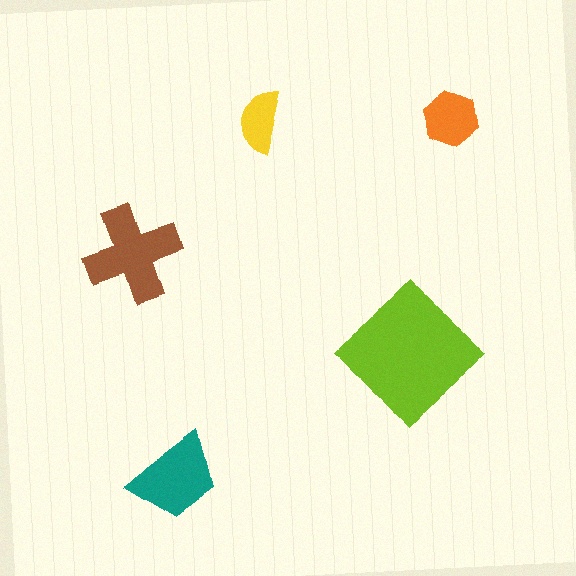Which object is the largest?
The lime diamond.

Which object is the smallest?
The yellow semicircle.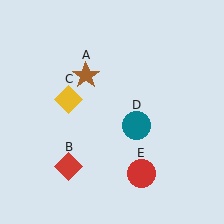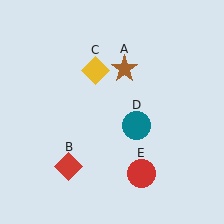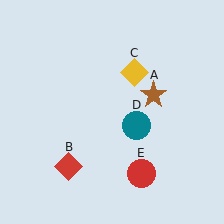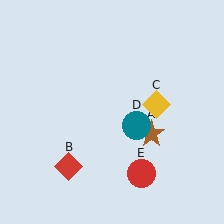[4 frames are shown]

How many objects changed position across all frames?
2 objects changed position: brown star (object A), yellow diamond (object C).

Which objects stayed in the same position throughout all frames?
Red diamond (object B) and teal circle (object D) and red circle (object E) remained stationary.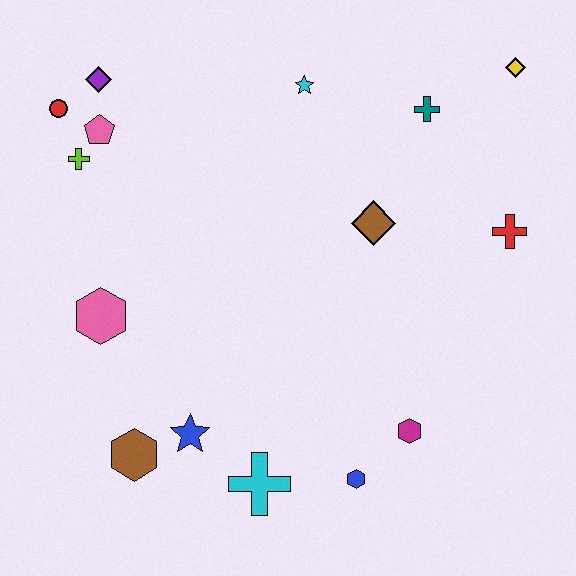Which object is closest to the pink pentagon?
The lime cross is closest to the pink pentagon.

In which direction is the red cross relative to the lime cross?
The red cross is to the right of the lime cross.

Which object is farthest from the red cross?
The red circle is farthest from the red cross.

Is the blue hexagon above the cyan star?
No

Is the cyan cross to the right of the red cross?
No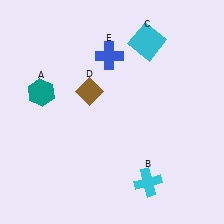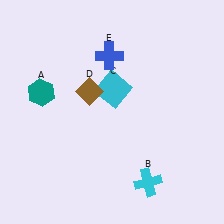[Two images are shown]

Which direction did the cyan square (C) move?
The cyan square (C) moved down.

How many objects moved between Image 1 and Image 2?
1 object moved between the two images.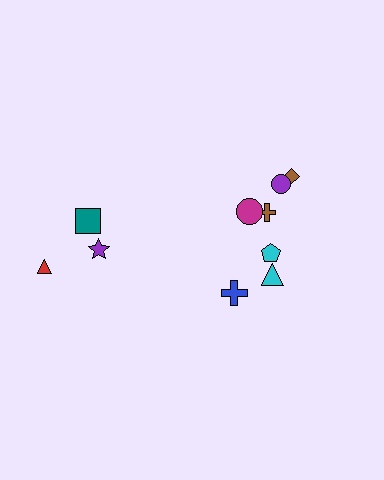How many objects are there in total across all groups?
There are 10 objects.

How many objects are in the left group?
There are 3 objects.